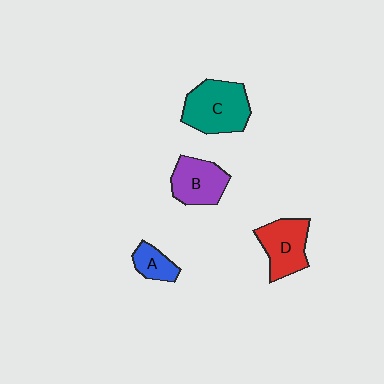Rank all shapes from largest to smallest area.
From largest to smallest: C (teal), D (red), B (purple), A (blue).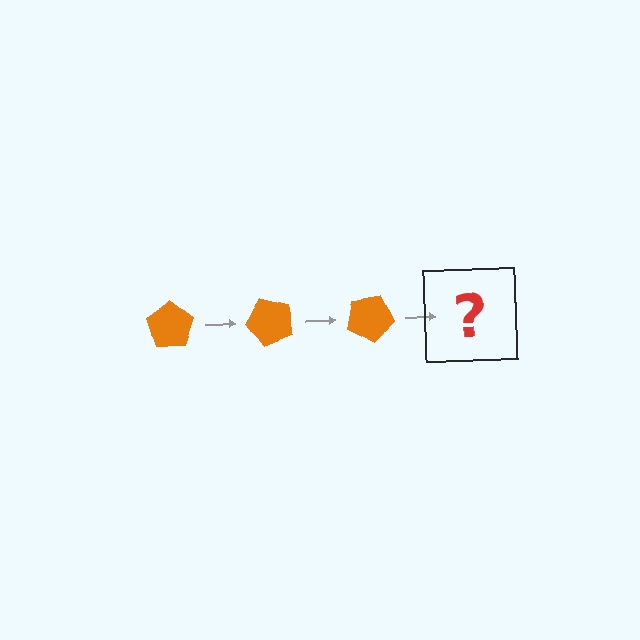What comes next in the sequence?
The next element should be an orange pentagon rotated 150 degrees.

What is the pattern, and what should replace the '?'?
The pattern is that the pentagon rotates 50 degrees each step. The '?' should be an orange pentagon rotated 150 degrees.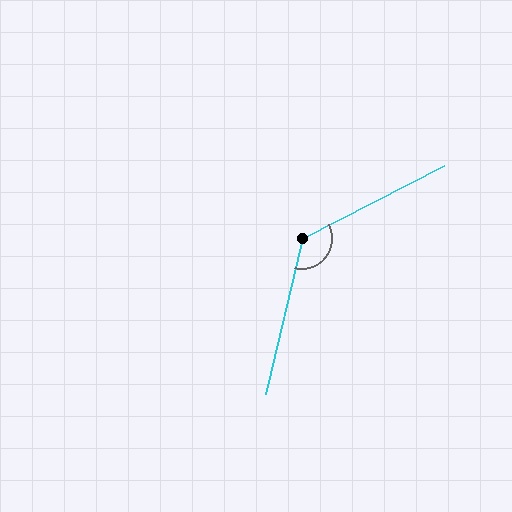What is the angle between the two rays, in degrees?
Approximately 130 degrees.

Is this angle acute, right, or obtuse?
It is obtuse.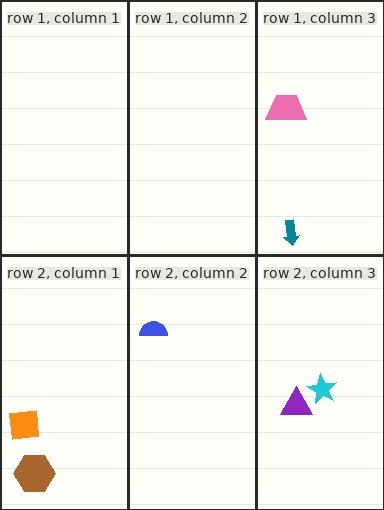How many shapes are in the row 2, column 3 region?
2.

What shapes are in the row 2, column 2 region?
The blue semicircle.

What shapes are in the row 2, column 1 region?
The brown hexagon, the orange square.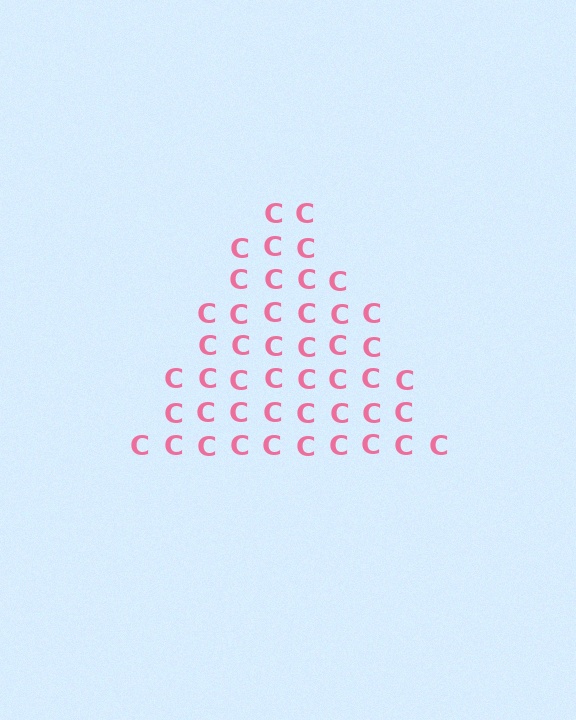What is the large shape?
The large shape is a triangle.